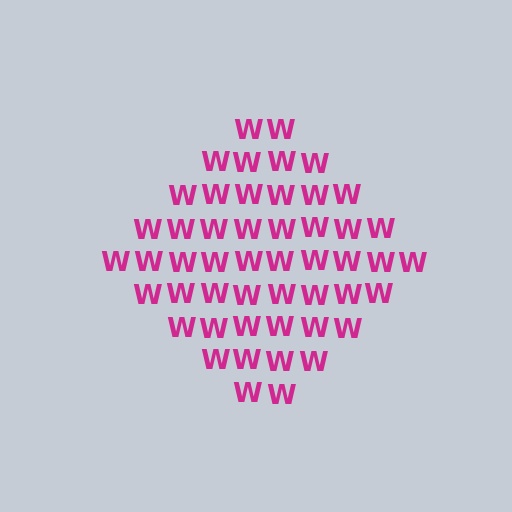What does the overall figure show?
The overall figure shows a diamond.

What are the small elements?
The small elements are letter W's.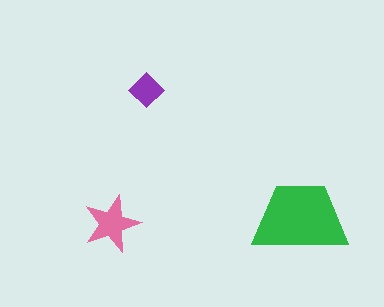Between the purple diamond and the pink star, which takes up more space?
The pink star.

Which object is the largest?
The green trapezoid.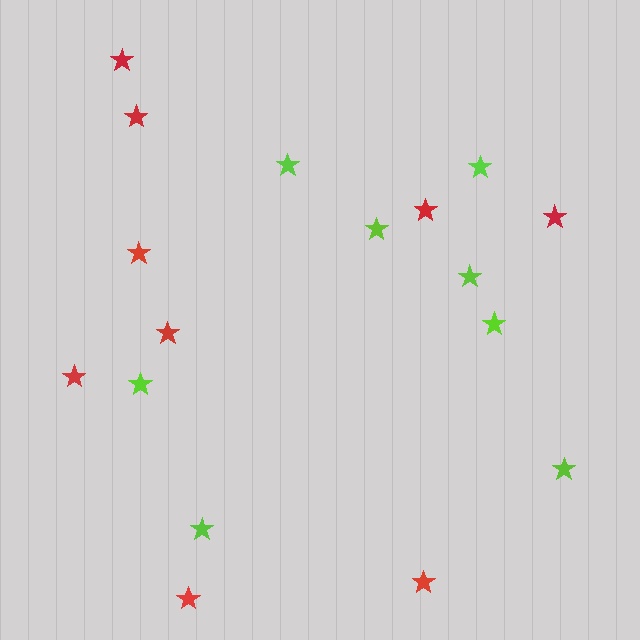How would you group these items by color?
There are 2 groups: one group of lime stars (8) and one group of red stars (9).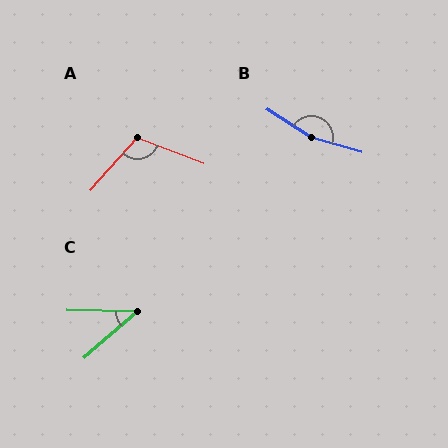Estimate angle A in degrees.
Approximately 111 degrees.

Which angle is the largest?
B, at approximately 164 degrees.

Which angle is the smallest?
C, at approximately 42 degrees.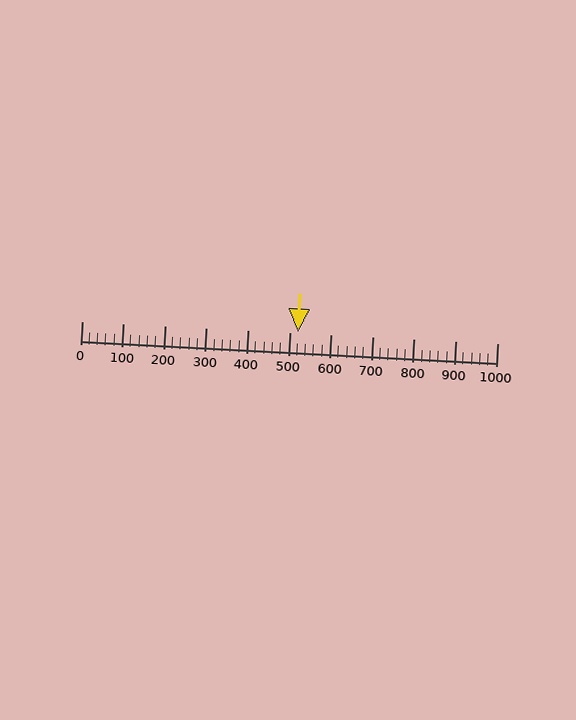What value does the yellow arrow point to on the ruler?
The yellow arrow points to approximately 520.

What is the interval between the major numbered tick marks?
The major tick marks are spaced 100 units apart.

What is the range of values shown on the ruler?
The ruler shows values from 0 to 1000.